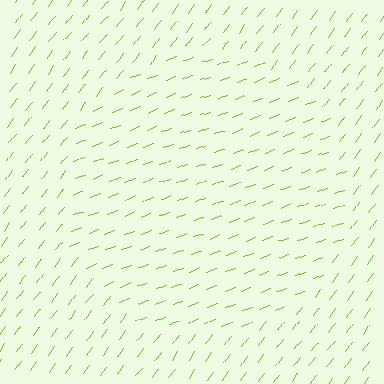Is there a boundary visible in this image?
Yes, there is a texture boundary formed by a change in line orientation.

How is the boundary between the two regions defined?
The boundary is defined purely by a change in line orientation (approximately 33 degrees difference). All lines are the same color and thickness.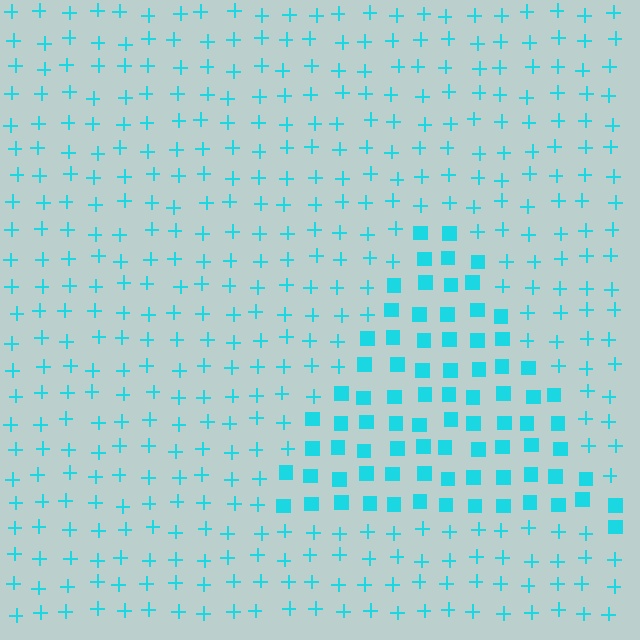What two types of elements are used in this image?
The image uses squares inside the triangle region and plus signs outside it.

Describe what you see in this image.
The image is filled with small cyan elements arranged in a uniform grid. A triangle-shaped region contains squares, while the surrounding area contains plus signs. The boundary is defined purely by the change in element shape.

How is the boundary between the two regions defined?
The boundary is defined by a change in element shape: squares inside vs. plus signs outside. All elements share the same color and spacing.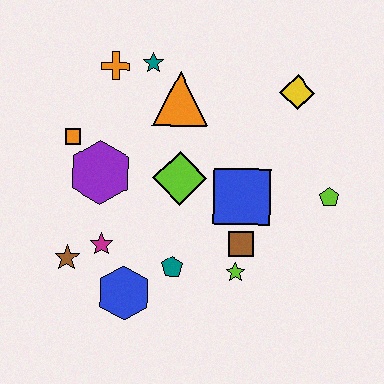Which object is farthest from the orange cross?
The lime pentagon is farthest from the orange cross.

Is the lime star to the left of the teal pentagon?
No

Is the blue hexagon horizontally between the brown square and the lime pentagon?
No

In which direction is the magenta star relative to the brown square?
The magenta star is to the left of the brown square.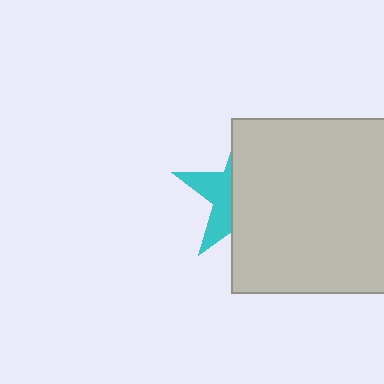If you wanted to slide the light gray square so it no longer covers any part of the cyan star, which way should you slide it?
Slide it right — that is the most direct way to separate the two shapes.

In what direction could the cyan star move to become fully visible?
The cyan star could move left. That would shift it out from behind the light gray square entirely.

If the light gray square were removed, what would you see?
You would see the complete cyan star.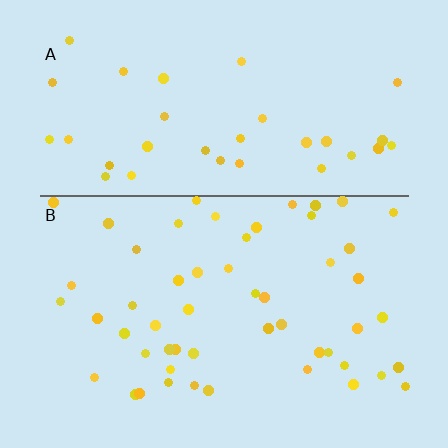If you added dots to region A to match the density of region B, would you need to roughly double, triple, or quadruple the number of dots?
Approximately double.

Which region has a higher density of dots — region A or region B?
B (the bottom).